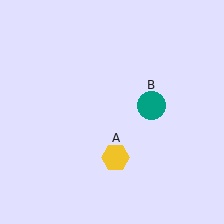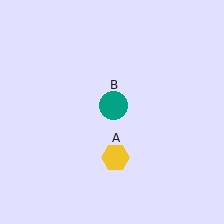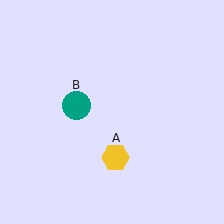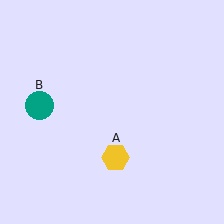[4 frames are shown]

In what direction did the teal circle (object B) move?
The teal circle (object B) moved left.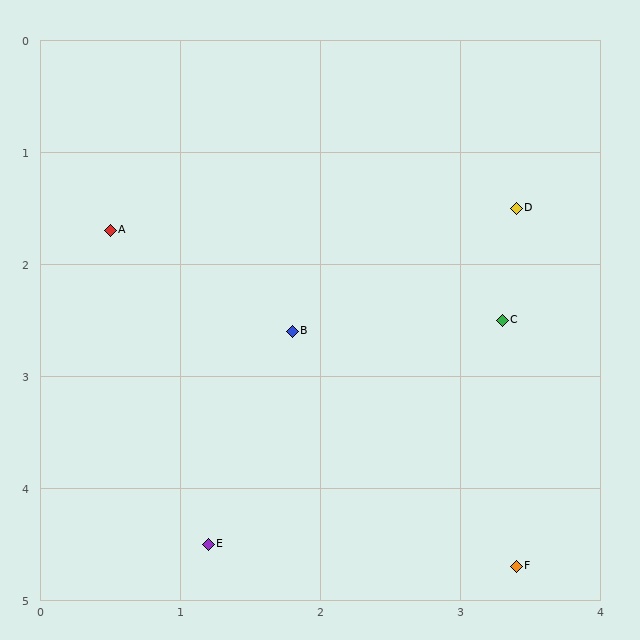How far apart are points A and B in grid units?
Points A and B are about 1.6 grid units apart.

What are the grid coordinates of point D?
Point D is at approximately (3.4, 1.5).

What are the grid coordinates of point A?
Point A is at approximately (0.5, 1.7).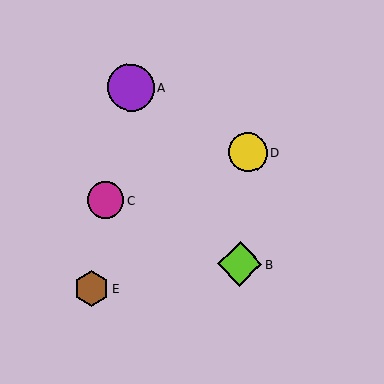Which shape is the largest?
The purple circle (labeled A) is the largest.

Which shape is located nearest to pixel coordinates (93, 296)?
The brown hexagon (labeled E) at (92, 289) is nearest to that location.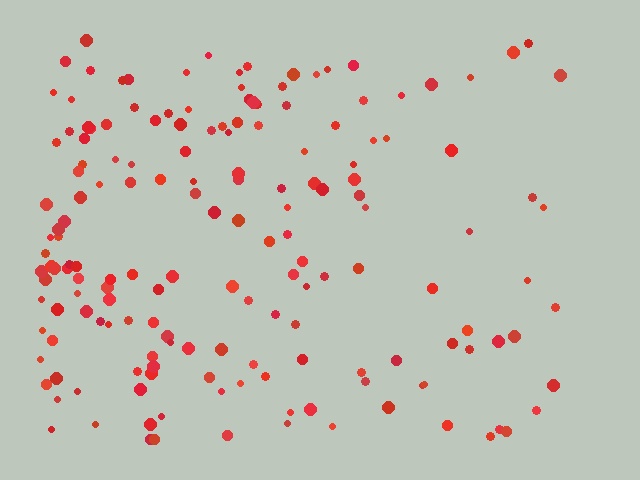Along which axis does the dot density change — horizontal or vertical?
Horizontal.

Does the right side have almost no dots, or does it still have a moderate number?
Still a moderate number, just noticeably fewer than the left.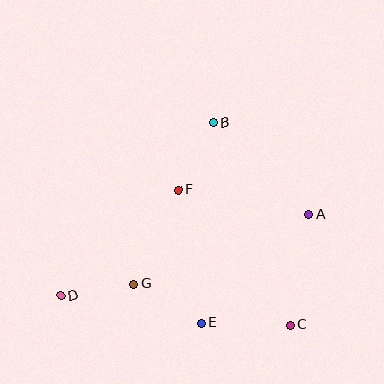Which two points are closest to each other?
Points D and G are closest to each other.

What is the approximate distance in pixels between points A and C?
The distance between A and C is approximately 112 pixels.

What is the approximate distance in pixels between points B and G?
The distance between B and G is approximately 179 pixels.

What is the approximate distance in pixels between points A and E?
The distance between A and E is approximately 153 pixels.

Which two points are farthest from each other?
Points A and D are farthest from each other.